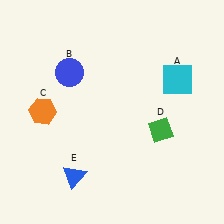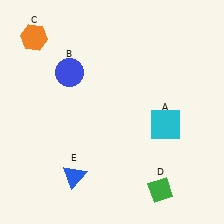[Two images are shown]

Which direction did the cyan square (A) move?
The cyan square (A) moved down.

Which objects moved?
The objects that moved are: the cyan square (A), the orange hexagon (C), the green diamond (D).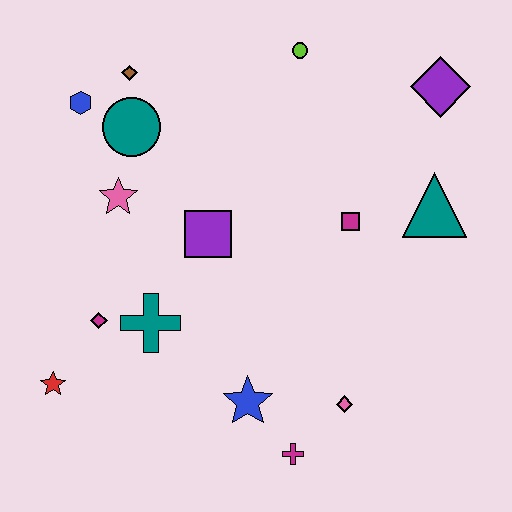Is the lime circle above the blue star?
Yes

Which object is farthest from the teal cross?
The purple diamond is farthest from the teal cross.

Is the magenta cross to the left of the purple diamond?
Yes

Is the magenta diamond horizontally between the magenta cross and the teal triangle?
No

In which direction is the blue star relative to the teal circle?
The blue star is below the teal circle.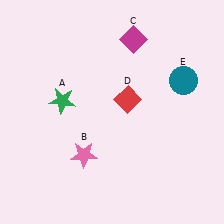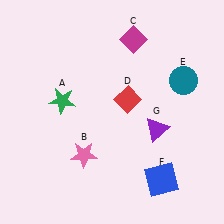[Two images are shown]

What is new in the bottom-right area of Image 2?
A purple triangle (G) was added in the bottom-right area of Image 2.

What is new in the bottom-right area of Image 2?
A blue square (F) was added in the bottom-right area of Image 2.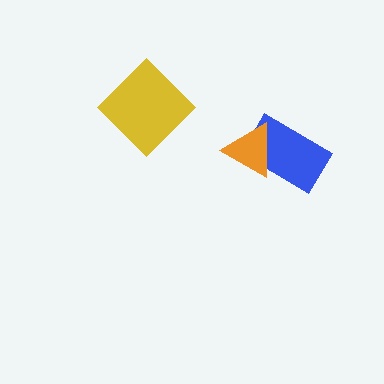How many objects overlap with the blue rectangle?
1 object overlaps with the blue rectangle.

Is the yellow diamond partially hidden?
No, no other shape covers it.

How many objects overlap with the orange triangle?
1 object overlaps with the orange triangle.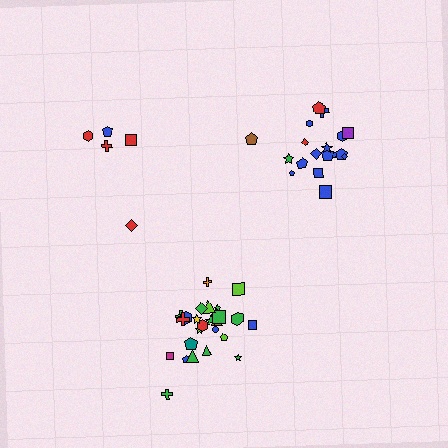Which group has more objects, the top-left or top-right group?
The top-right group.